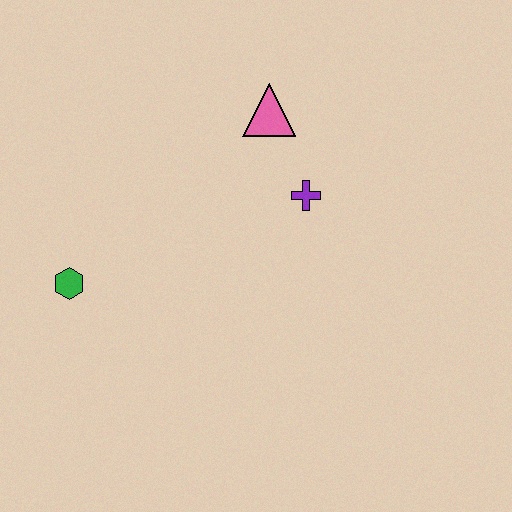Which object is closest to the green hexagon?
The purple cross is closest to the green hexagon.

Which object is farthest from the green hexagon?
The pink triangle is farthest from the green hexagon.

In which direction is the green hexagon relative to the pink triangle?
The green hexagon is to the left of the pink triangle.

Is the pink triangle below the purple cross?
No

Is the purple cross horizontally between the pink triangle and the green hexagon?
No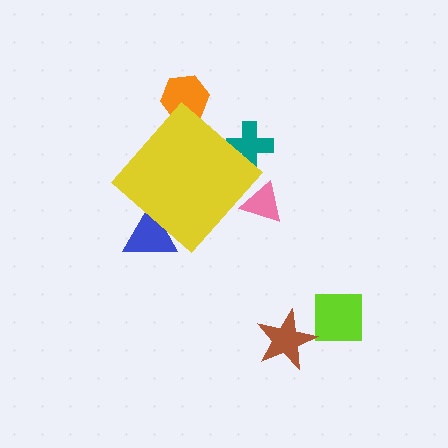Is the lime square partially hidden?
No, the lime square is fully visible.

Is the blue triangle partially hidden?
Yes, the blue triangle is partially hidden behind the yellow diamond.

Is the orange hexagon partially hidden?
Yes, the orange hexagon is partially hidden behind the yellow diamond.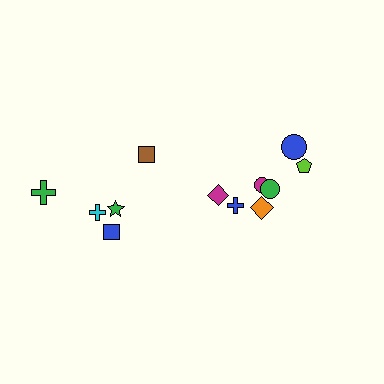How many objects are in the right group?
There are 7 objects.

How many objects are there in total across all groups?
There are 12 objects.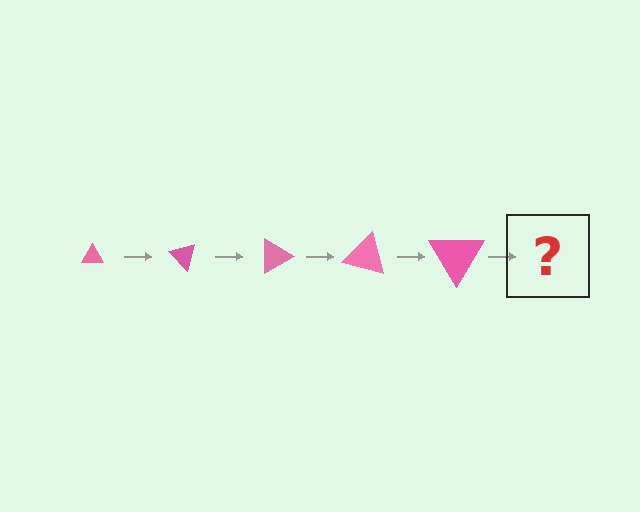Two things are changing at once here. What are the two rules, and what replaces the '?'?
The two rules are that the triangle grows larger each step and it rotates 45 degrees each step. The '?' should be a triangle, larger than the previous one and rotated 225 degrees from the start.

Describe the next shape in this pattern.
It should be a triangle, larger than the previous one and rotated 225 degrees from the start.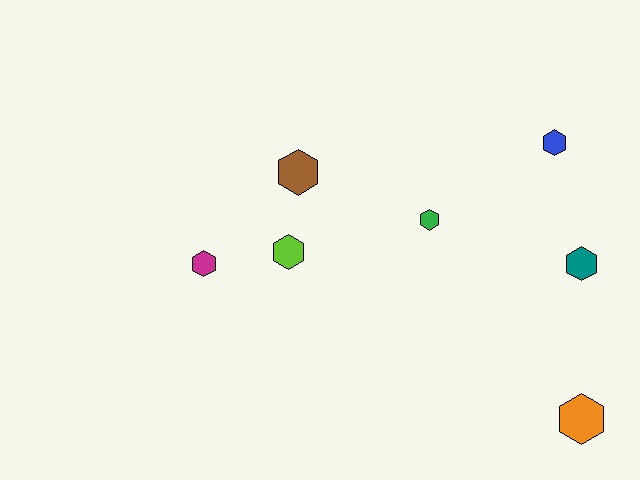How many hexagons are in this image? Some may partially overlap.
There are 7 hexagons.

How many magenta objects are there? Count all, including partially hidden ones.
There is 1 magenta object.